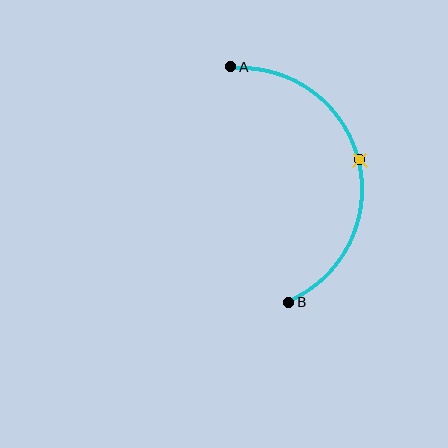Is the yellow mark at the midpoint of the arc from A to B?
Yes. The yellow mark lies on the arc at equal arc-length from both A and B — it is the arc midpoint.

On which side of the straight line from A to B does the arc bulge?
The arc bulges to the right of the straight line connecting A and B.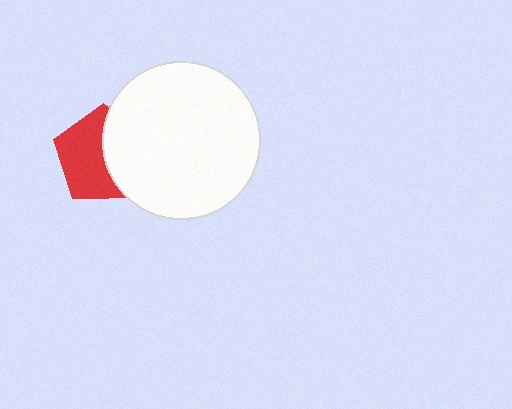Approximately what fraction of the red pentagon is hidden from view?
Roughly 44% of the red pentagon is hidden behind the white circle.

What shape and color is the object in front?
The object in front is a white circle.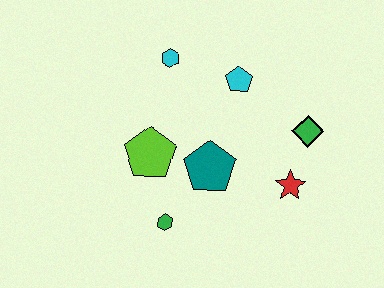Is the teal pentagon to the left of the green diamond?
Yes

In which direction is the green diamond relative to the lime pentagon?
The green diamond is to the right of the lime pentagon.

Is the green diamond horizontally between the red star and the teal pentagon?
No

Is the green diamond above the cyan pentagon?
No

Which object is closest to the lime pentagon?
The teal pentagon is closest to the lime pentagon.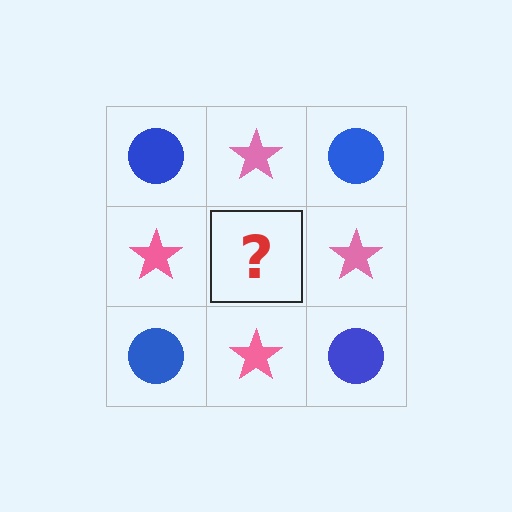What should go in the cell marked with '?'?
The missing cell should contain a blue circle.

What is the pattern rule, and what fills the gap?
The rule is that it alternates blue circle and pink star in a checkerboard pattern. The gap should be filled with a blue circle.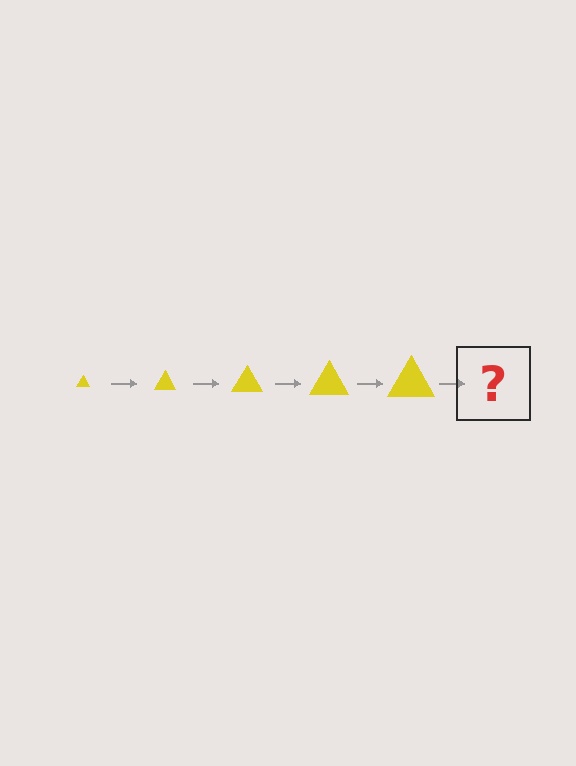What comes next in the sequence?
The next element should be a yellow triangle, larger than the previous one.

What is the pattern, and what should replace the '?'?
The pattern is that the triangle gets progressively larger each step. The '?' should be a yellow triangle, larger than the previous one.